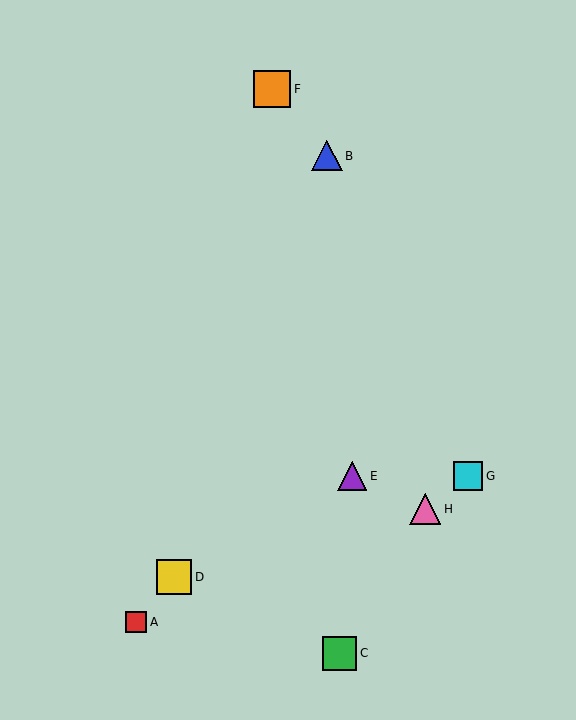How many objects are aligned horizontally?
2 objects (E, G) are aligned horizontally.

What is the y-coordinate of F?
Object F is at y≈89.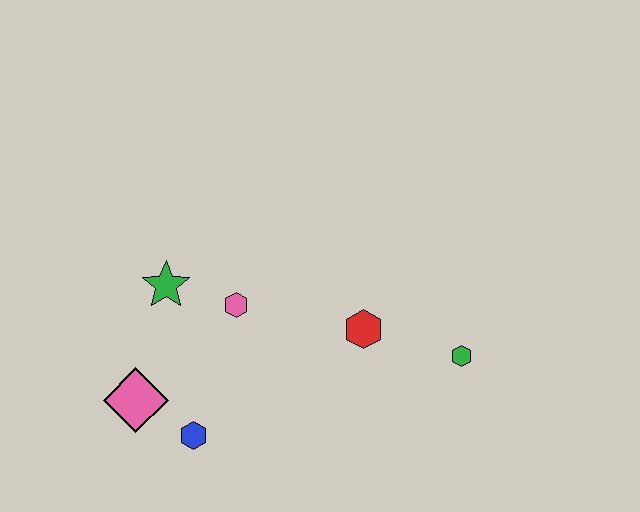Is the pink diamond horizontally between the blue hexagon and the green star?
No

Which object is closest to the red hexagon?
The green hexagon is closest to the red hexagon.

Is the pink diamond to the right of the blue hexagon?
No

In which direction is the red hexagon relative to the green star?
The red hexagon is to the right of the green star.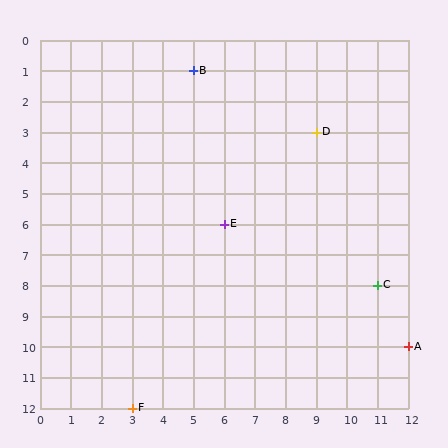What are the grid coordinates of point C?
Point C is at grid coordinates (11, 8).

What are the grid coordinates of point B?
Point B is at grid coordinates (5, 1).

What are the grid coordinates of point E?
Point E is at grid coordinates (6, 6).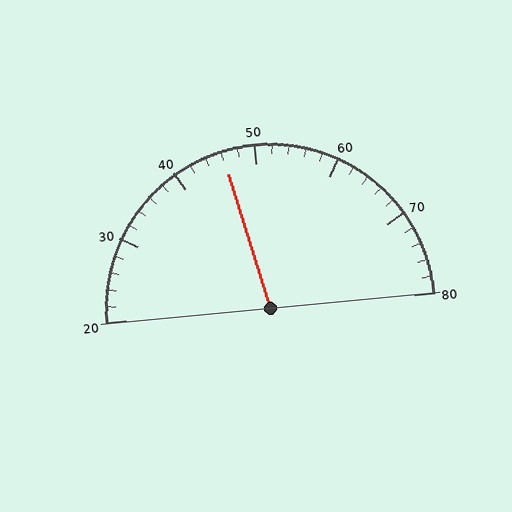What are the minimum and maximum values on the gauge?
The gauge ranges from 20 to 80.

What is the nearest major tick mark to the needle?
The nearest major tick mark is 50.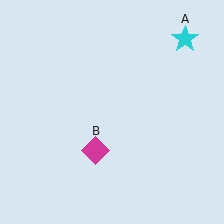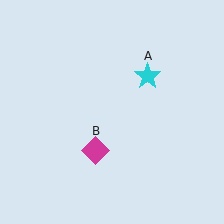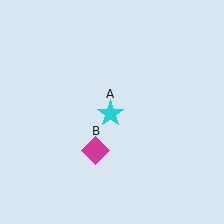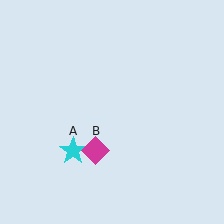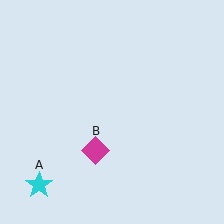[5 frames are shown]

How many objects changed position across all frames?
1 object changed position: cyan star (object A).